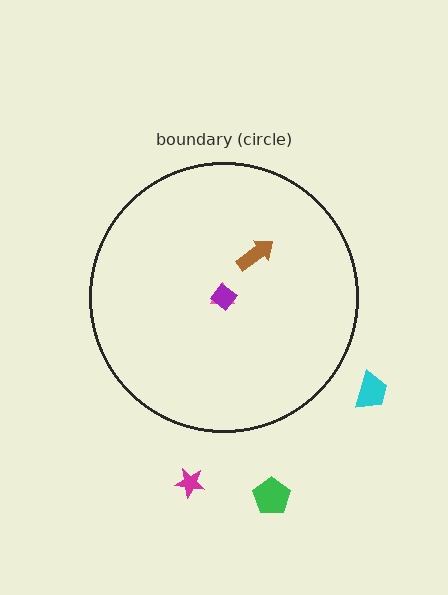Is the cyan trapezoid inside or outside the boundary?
Outside.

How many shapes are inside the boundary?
3 inside, 3 outside.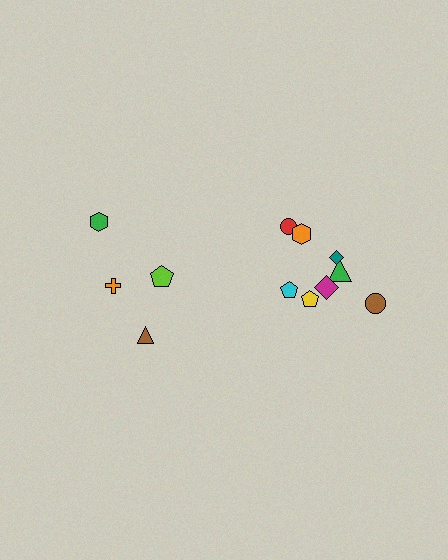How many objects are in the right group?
There are 8 objects.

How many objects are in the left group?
There are 4 objects.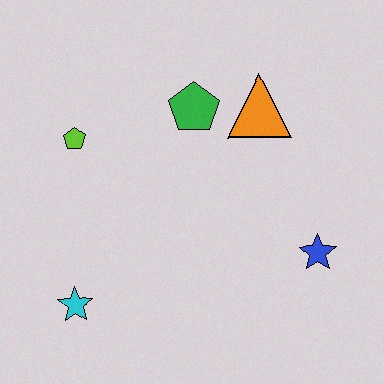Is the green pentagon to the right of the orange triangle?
No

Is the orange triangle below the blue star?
No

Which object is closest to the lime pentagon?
The green pentagon is closest to the lime pentagon.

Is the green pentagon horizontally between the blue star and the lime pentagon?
Yes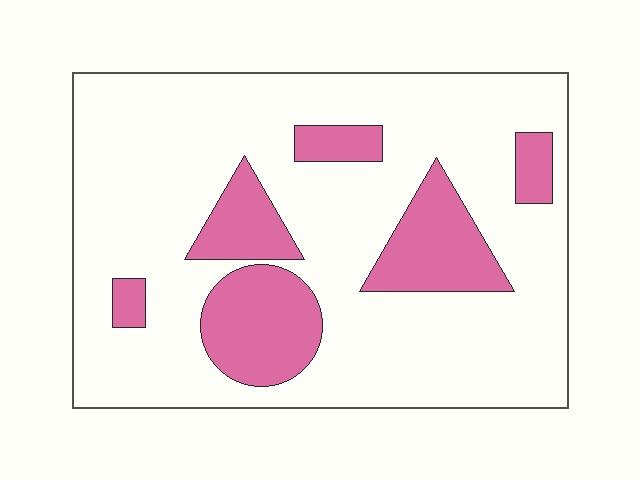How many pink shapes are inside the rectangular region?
6.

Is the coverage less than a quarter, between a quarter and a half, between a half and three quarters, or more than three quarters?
Less than a quarter.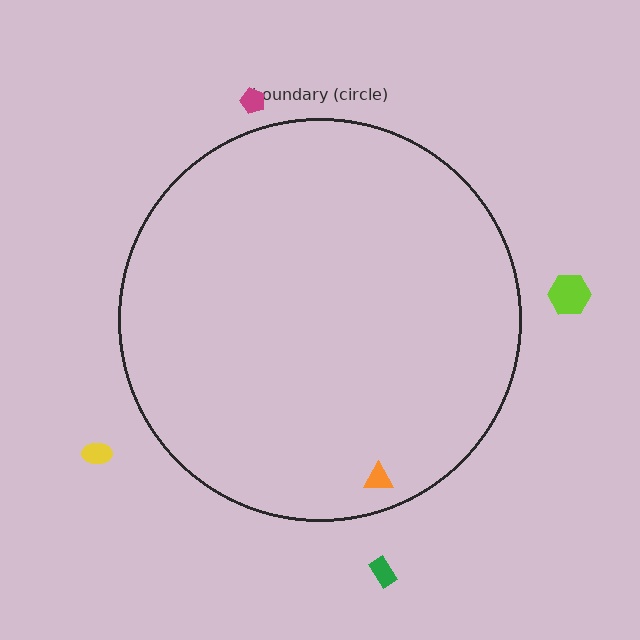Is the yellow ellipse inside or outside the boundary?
Outside.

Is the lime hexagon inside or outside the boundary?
Outside.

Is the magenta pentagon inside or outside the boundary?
Outside.